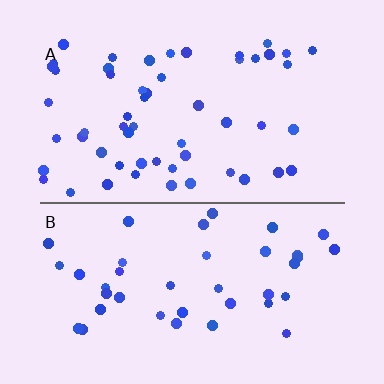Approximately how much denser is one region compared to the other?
Approximately 1.4× — region A over region B.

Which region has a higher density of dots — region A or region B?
A (the top).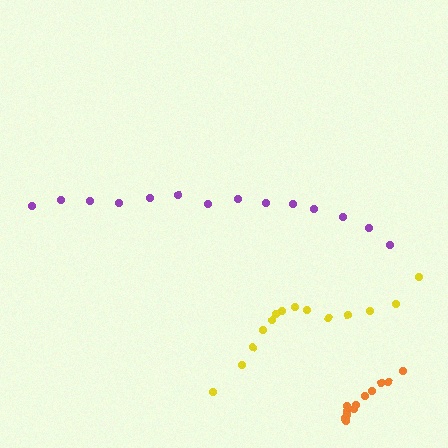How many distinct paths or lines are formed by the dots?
There are 3 distinct paths.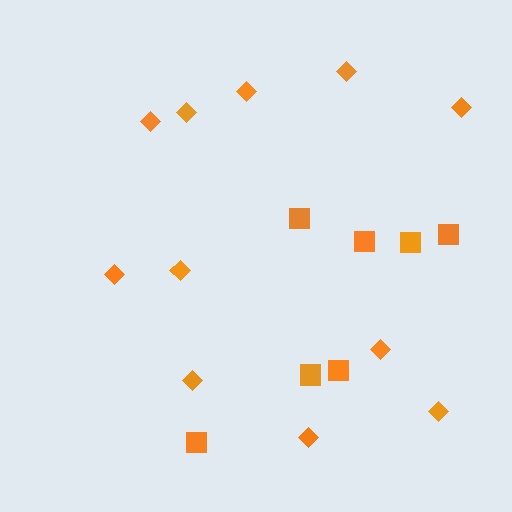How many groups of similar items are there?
There are 2 groups: one group of diamonds (11) and one group of squares (7).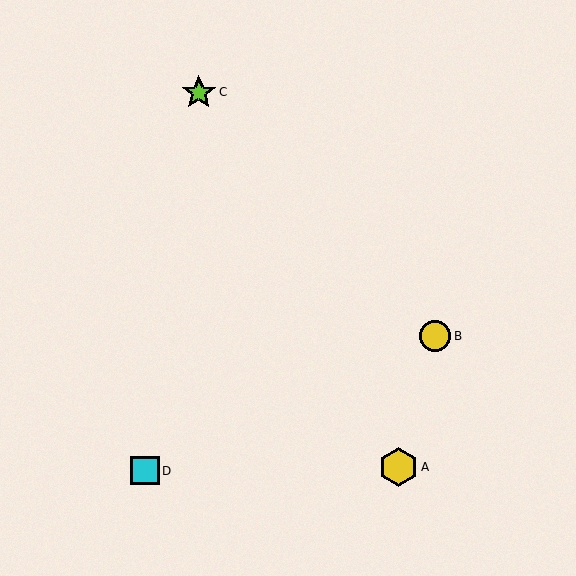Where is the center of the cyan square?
The center of the cyan square is at (145, 471).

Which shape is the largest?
The yellow hexagon (labeled A) is the largest.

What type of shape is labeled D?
Shape D is a cyan square.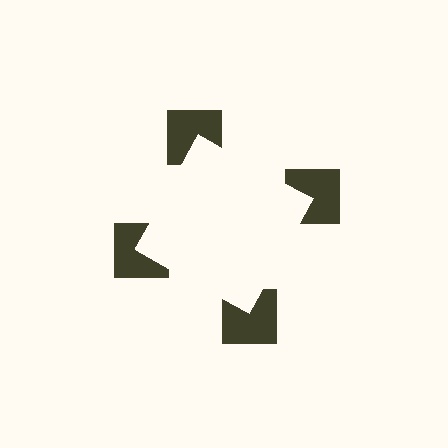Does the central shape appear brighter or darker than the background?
It typically appears slightly brighter than the background, even though no actual brightness change is drawn.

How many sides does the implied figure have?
4 sides.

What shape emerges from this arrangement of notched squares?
An illusory square — its edges are inferred from the aligned wedge cuts in the notched squares, not physically drawn.